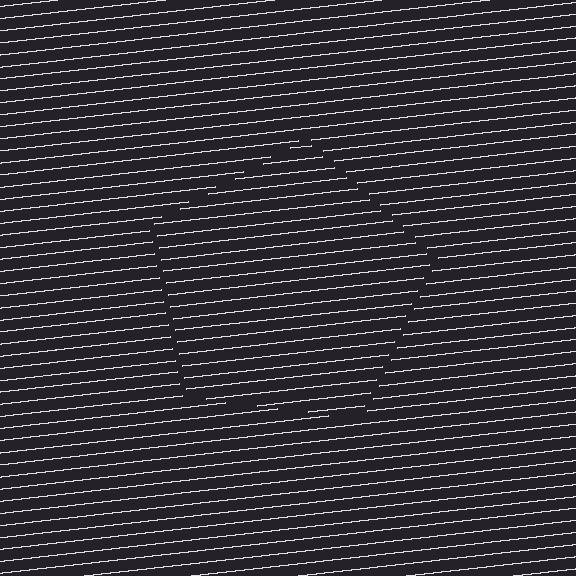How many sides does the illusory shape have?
5 sides — the line-ends trace a pentagon.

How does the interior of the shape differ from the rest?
The interior of the shape contains the same grating, shifted by half a period — the contour is defined by the phase discontinuity where line-ends from the inner and outer gratings abut.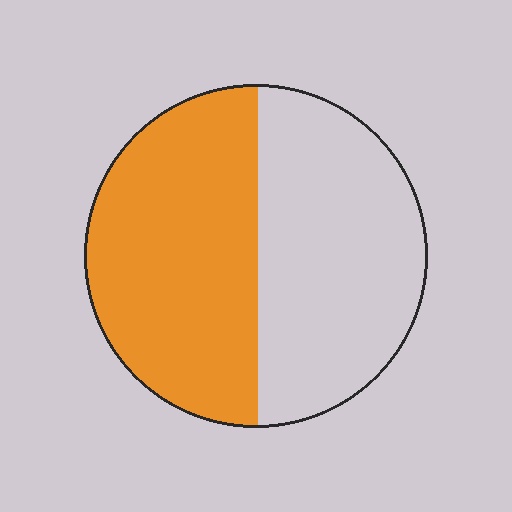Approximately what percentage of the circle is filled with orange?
Approximately 50%.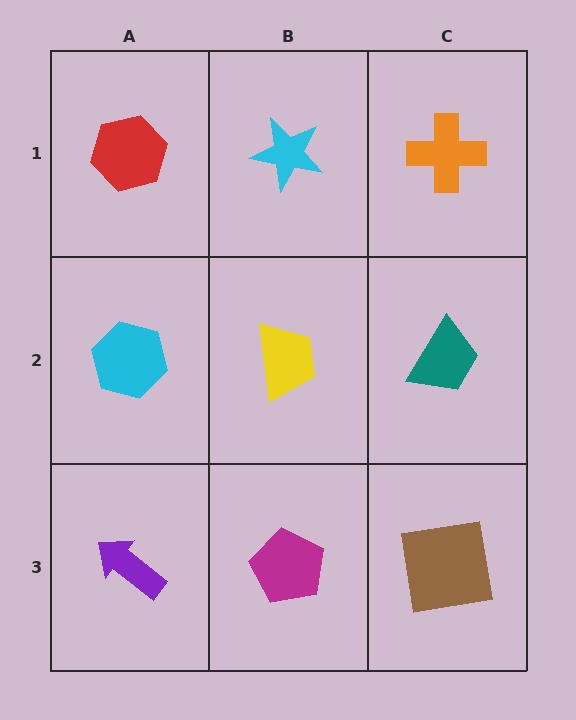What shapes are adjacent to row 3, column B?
A yellow trapezoid (row 2, column B), a purple arrow (row 3, column A), a brown square (row 3, column C).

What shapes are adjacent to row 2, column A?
A red hexagon (row 1, column A), a purple arrow (row 3, column A), a yellow trapezoid (row 2, column B).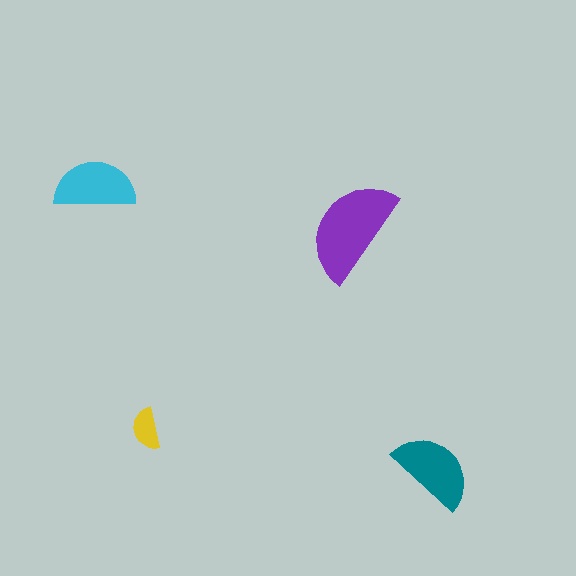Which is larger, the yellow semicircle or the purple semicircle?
The purple one.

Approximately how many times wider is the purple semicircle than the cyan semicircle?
About 1.5 times wider.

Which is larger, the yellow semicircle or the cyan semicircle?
The cyan one.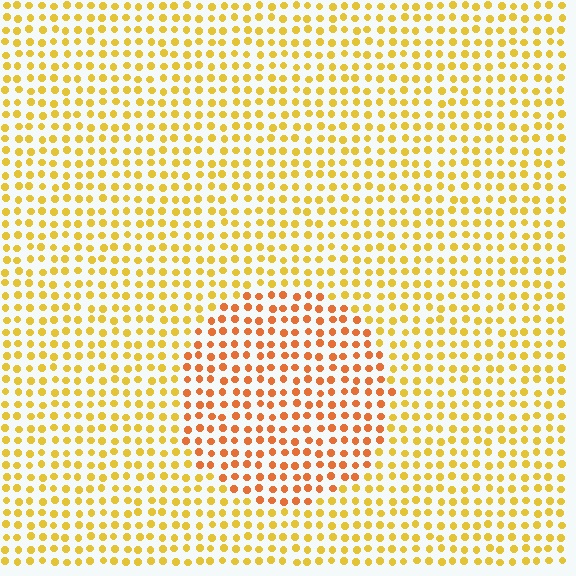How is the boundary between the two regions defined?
The boundary is defined purely by a slight shift in hue (about 29 degrees). Spacing, size, and orientation are identical on both sides.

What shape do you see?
I see a circle.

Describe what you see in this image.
The image is filled with small yellow elements in a uniform arrangement. A circle-shaped region is visible where the elements are tinted to a slightly different hue, forming a subtle color boundary.